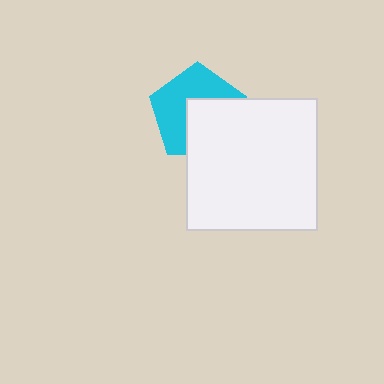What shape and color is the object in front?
The object in front is a white square.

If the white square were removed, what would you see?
You would see the complete cyan pentagon.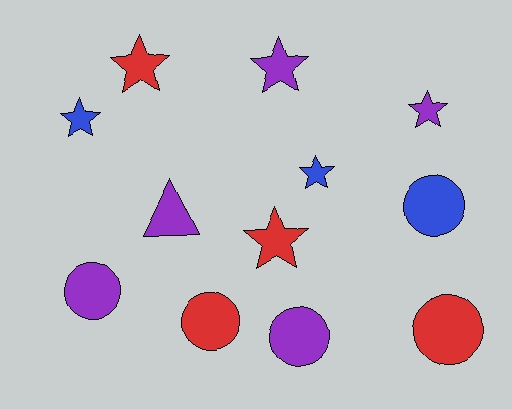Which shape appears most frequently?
Star, with 6 objects.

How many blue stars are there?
There are 2 blue stars.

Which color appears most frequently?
Purple, with 5 objects.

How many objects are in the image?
There are 12 objects.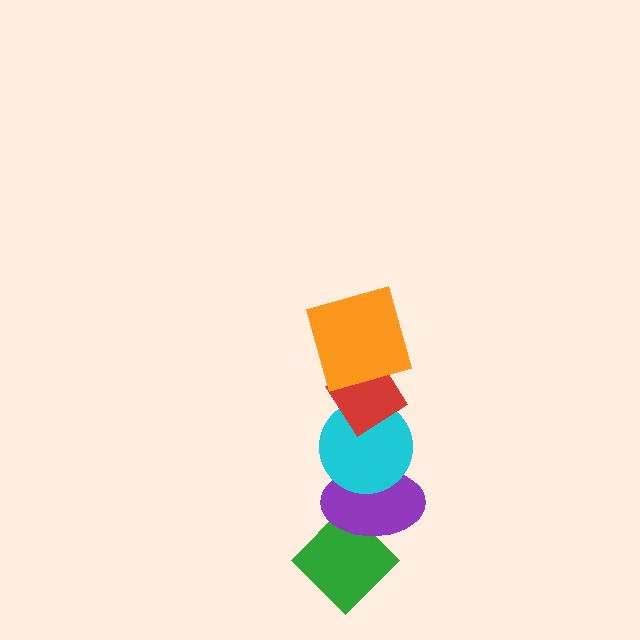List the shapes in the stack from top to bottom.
From top to bottom: the orange square, the red diamond, the cyan circle, the purple ellipse, the green diamond.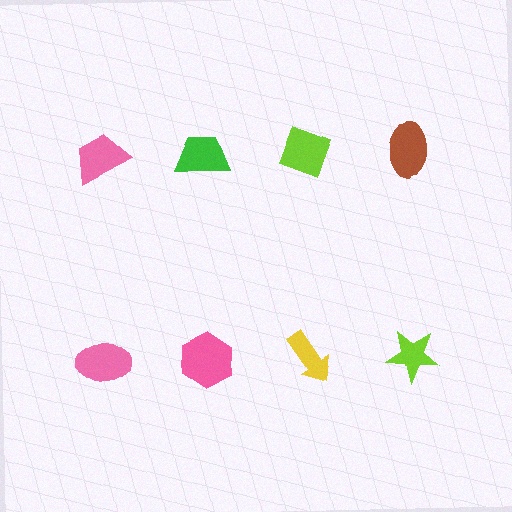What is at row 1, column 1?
A pink trapezoid.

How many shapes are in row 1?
4 shapes.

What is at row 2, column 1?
A pink ellipse.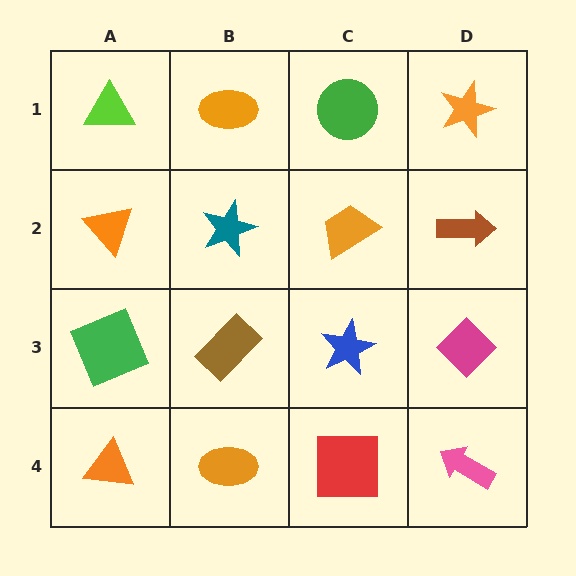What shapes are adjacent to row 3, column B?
A teal star (row 2, column B), an orange ellipse (row 4, column B), a green square (row 3, column A), a blue star (row 3, column C).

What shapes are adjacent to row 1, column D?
A brown arrow (row 2, column D), a green circle (row 1, column C).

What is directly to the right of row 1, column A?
An orange ellipse.